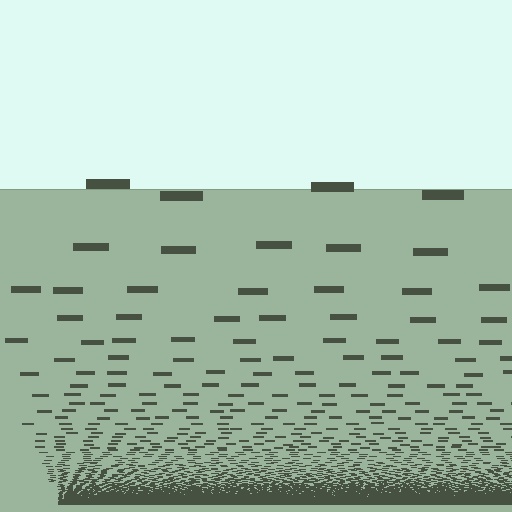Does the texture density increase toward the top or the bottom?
Density increases toward the bottom.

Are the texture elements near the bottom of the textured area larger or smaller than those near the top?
Smaller. The gradient is inverted — elements near the bottom are smaller and denser.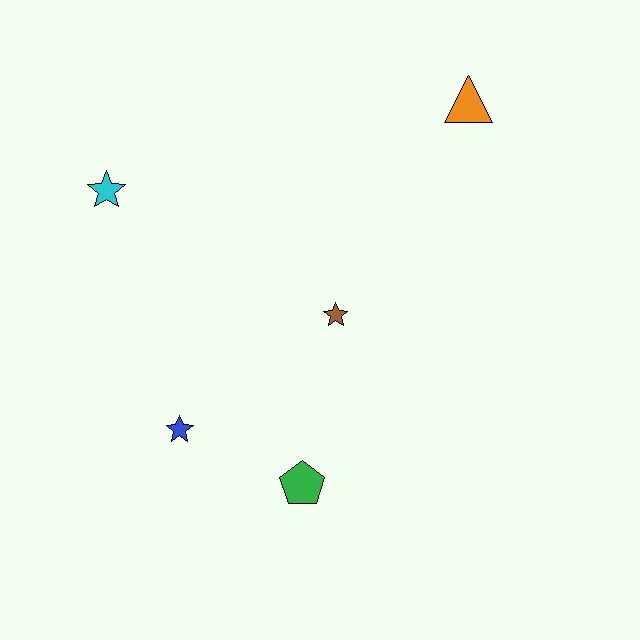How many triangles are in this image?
There is 1 triangle.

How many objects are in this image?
There are 5 objects.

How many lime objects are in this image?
There are no lime objects.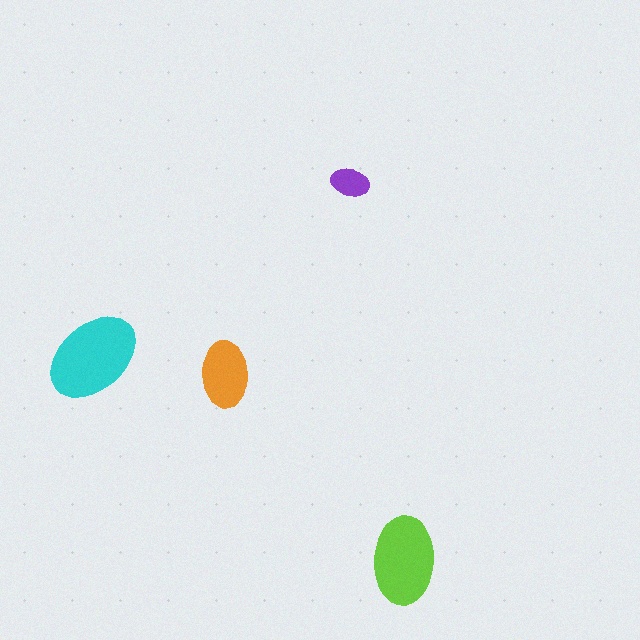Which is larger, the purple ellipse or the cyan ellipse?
The cyan one.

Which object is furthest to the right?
The lime ellipse is rightmost.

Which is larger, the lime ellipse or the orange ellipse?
The lime one.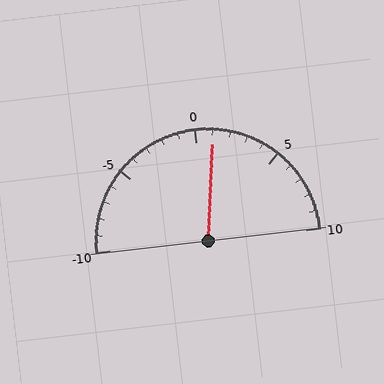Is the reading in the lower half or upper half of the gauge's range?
The reading is in the upper half of the range (-10 to 10).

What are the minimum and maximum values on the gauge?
The gauge ranges from -10 to 10.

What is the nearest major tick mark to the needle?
The nearest major tick mark is 0.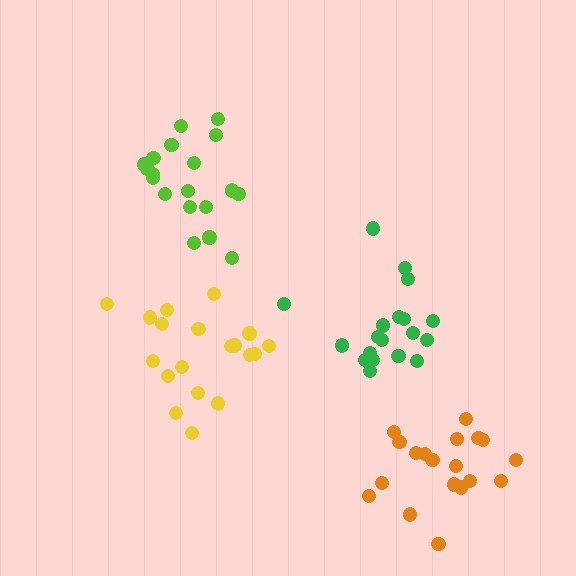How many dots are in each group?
Group 1: 19 dots, Group 2: 19 dots, Group 3: 19 dots, Group 4: 19 dots (76 total).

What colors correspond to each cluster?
The clusters are colored: yellow, lime, green, orange.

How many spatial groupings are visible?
There are 4 spatial groupings.